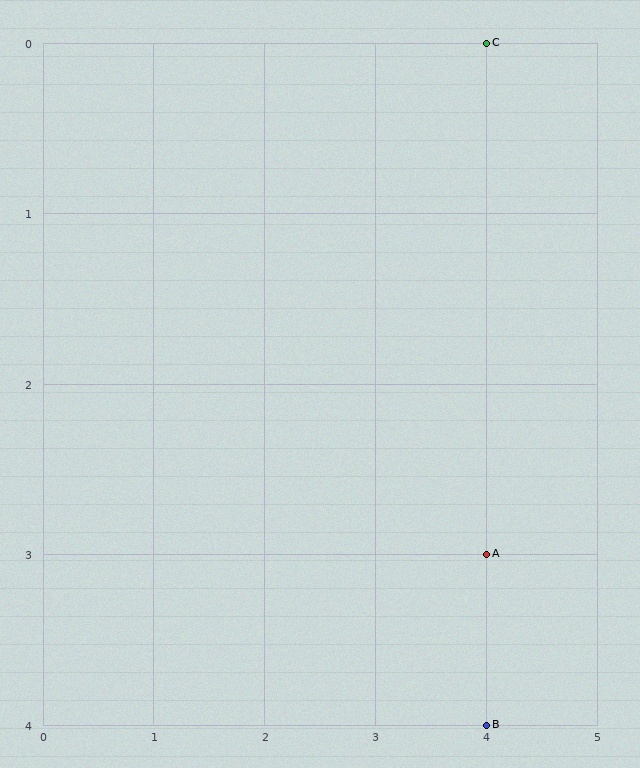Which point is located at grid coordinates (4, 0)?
Point C is at (4, 0).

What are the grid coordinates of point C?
Point C is at grid coordinates (4, 0).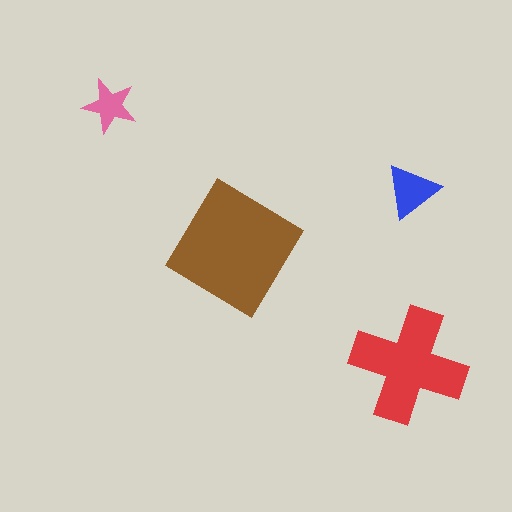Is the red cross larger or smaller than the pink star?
Larger.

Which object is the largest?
The brown diamond.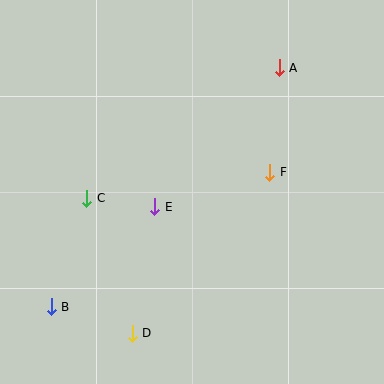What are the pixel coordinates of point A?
Point A is at (279, 68).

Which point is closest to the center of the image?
Point E at (155, 207) is closest to the center.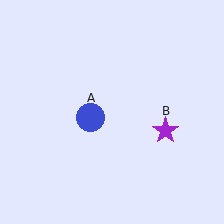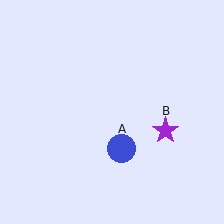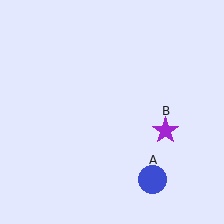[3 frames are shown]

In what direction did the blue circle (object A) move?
The blue circle (object A) moved down and to the right.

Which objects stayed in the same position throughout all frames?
Purple star (object B) remained stationary.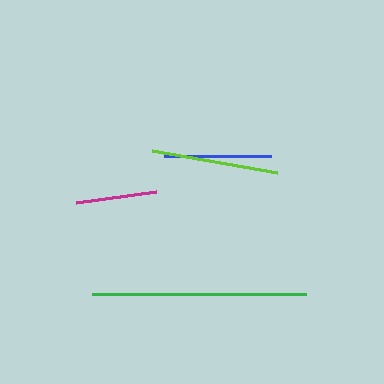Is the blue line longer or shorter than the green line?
The green line is longer than the blue line.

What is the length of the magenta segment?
The magenta segment is approximately 81 pixels long.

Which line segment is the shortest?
The magenta line is the shortest at approximately 81 pixels.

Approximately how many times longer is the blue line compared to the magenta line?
The blue line is approximately 1.3 times the length of the magenta line.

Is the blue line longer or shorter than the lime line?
The lime line is longer than the blue line.